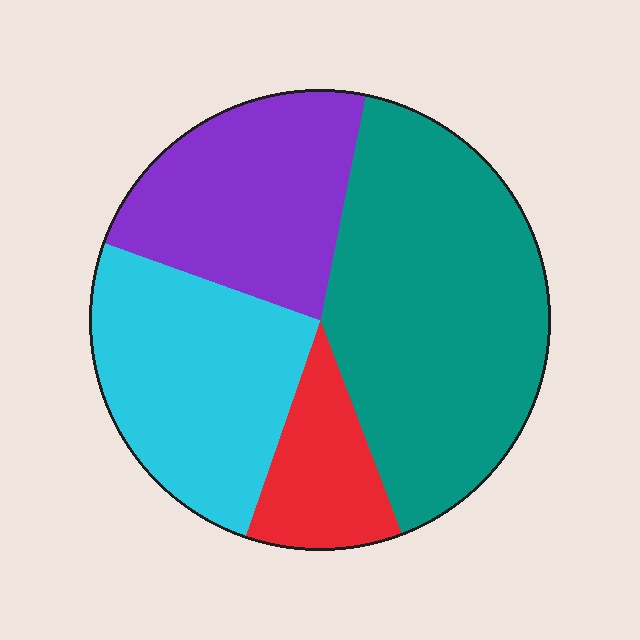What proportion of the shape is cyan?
Cyan covers about 25% of the shape.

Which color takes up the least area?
Red, at roughly 10%.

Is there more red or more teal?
Teal.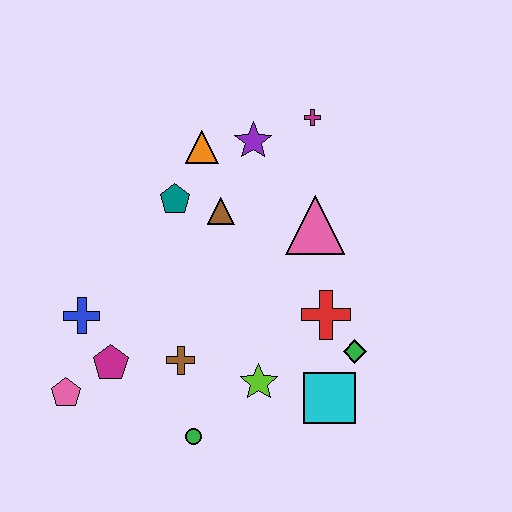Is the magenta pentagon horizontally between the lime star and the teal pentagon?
No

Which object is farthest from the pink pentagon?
The magenta cross is farthest from the pink pentagon.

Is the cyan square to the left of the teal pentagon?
No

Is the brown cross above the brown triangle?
No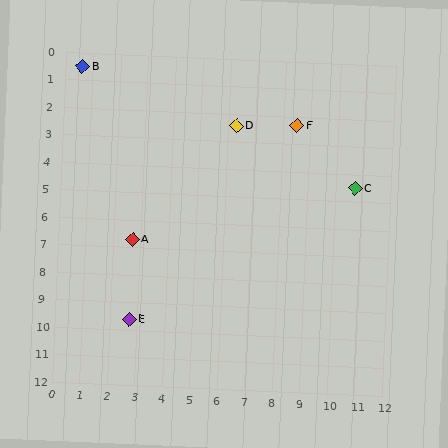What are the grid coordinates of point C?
Point C is at approximately (10.7, 4.5).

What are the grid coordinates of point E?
Point E is at approximately (2.7, 9.6).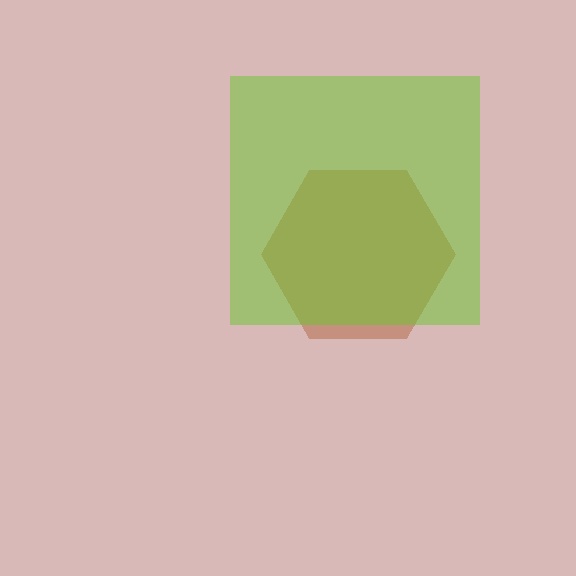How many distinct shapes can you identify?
There are 2 distinct shapes: a brown hexagon, a lime square.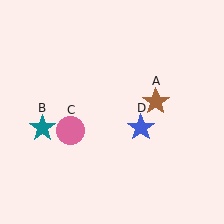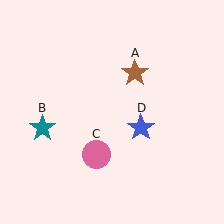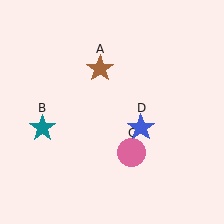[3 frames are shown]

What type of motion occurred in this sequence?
The brown star (object A), pink circle (object C) rotated counterclockwise around the center of the scene.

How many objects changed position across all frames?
2 objects changed position: brown star (object A), pink circle (object C).